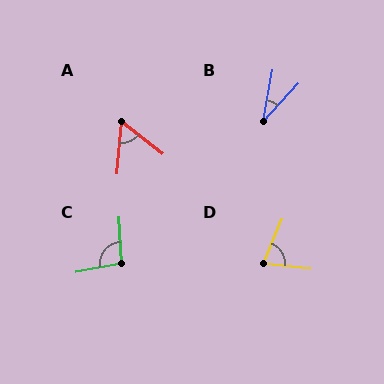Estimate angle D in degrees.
Approximately 74 degrees.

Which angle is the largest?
C, at approximately 97 degrees.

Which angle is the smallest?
B, at approximately 31 degrees.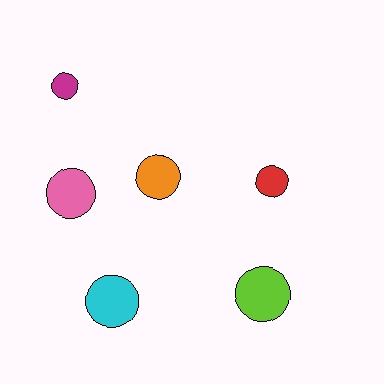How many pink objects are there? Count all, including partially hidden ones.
There is 1 pink object.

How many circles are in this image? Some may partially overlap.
There are 6 circles.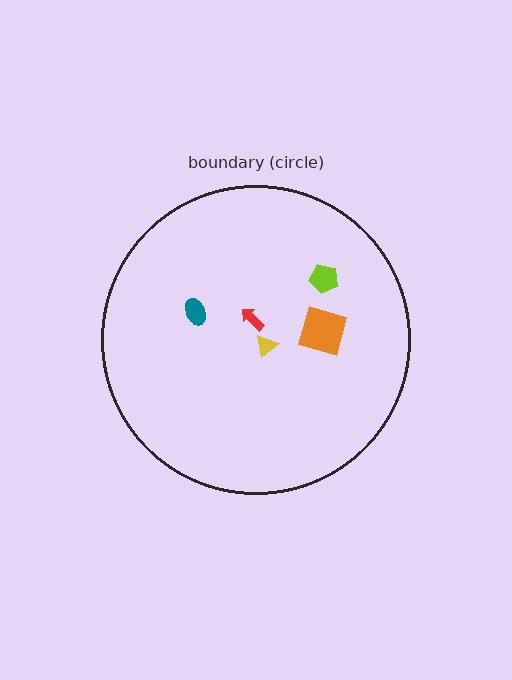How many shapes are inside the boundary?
5 inside, 0 outside.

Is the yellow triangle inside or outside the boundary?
Inside.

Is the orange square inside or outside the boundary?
Inside.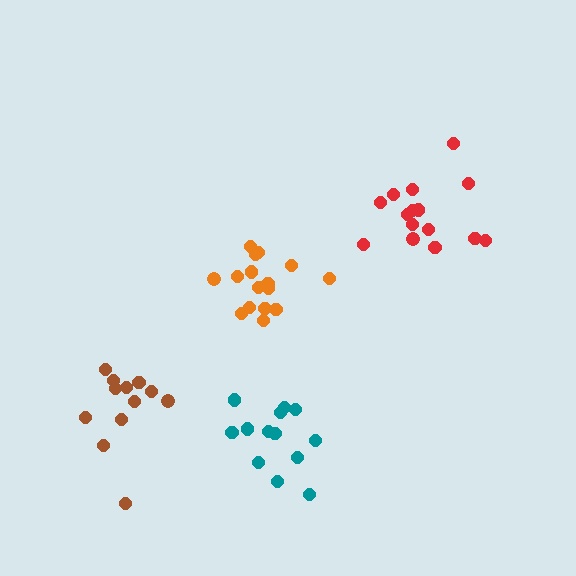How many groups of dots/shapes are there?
There are 4 groups.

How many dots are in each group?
Group 1: 16 dots, Group 2: 13 dots, Group 3: 15 dots, Group 4: 12 dots (56 total).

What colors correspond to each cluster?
The clusters are colored: orange, teal, red, brown.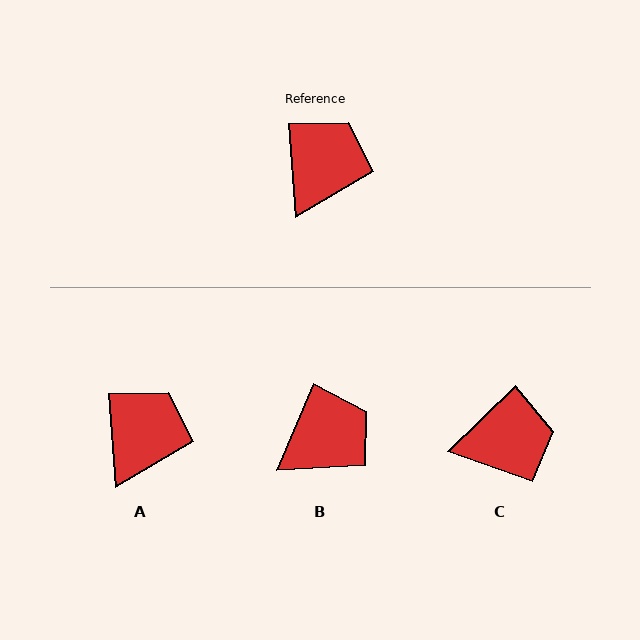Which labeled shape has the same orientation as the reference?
A.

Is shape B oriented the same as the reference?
No, it is off by about 28 degrees.